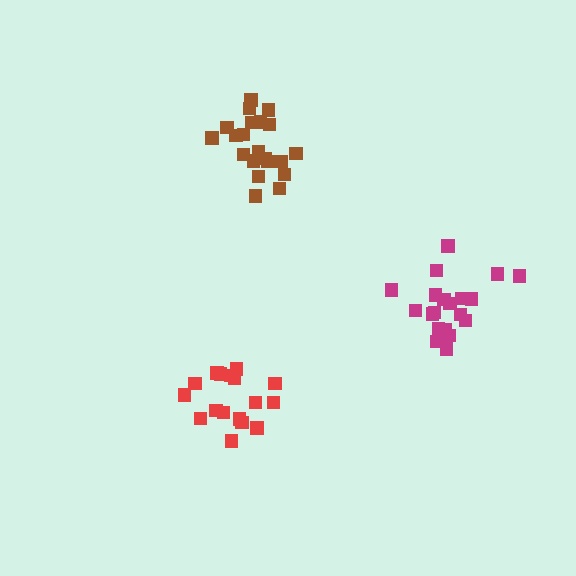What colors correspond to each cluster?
The clusters are colored: brown, red, magenta.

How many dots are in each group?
Group 1: 21 dots, Group 2: 17 dots, Group 3: 21 dots (59 total).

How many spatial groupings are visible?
There are 3 spatial groupings.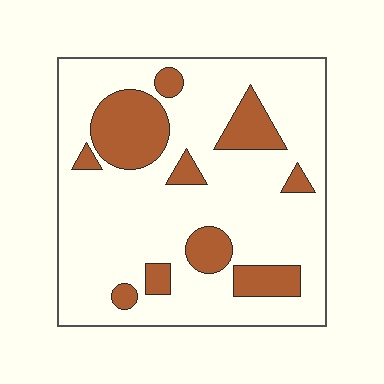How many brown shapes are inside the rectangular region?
10.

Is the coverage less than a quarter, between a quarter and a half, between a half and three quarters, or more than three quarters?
Less than a quarter.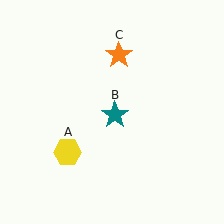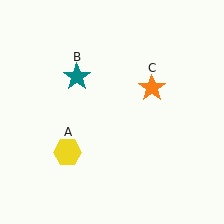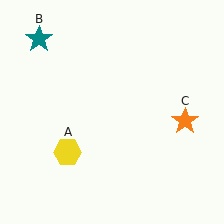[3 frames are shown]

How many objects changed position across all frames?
2 objects changed position: teal star (object B), orange star (object C).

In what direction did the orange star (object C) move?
The orange star (object C) moved down and to the right.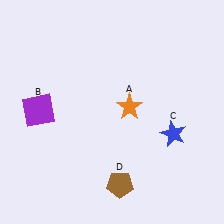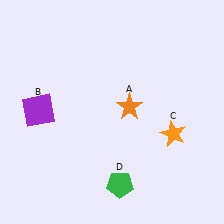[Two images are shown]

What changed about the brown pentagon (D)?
In Image 1, D is brown. In Image 2, it changed to green.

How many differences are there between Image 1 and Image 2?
There are 2 differences between the two images.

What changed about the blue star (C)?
In Image 1, C is blue. In Image 2, it changed to orange.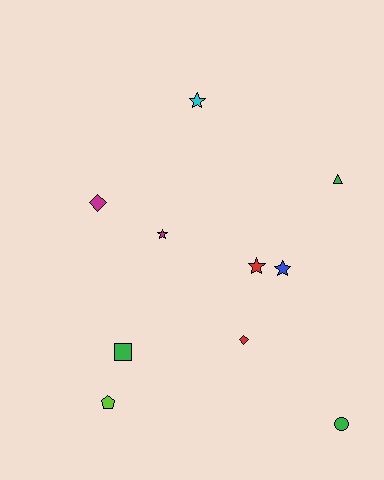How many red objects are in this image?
There are 2 red objects.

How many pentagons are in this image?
There is 1 pentagon.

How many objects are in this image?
There are 10 objects.